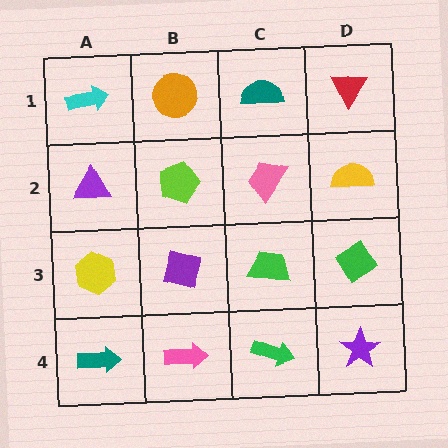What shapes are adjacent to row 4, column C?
A green trapezoid (row 3, column C), a pink arrow (row 4, column B), a purple star (row 4, column D).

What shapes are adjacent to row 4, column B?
A purple square (row 3, column B), a teal arrow (row 4, column A), a green arrow (row 4, column C).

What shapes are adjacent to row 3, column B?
A lime pentagon (row 2, column B), a pink arrow (row 4, column B), a yellow hexagon (row 3, column A), a green trapezoid (row 3, column C).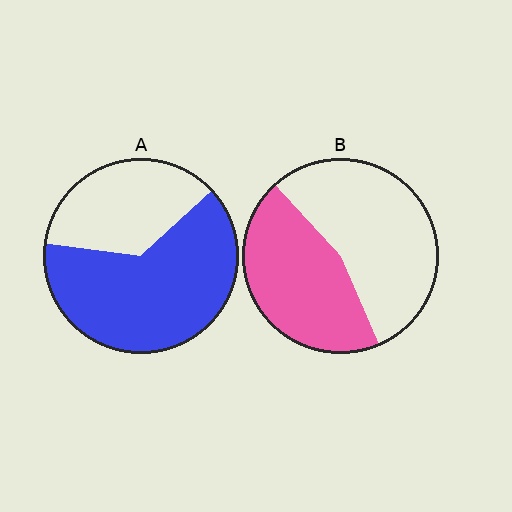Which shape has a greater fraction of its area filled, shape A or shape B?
Shape A.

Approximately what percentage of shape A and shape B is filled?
A is approximately 65% and B is approximately 45%.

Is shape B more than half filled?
No.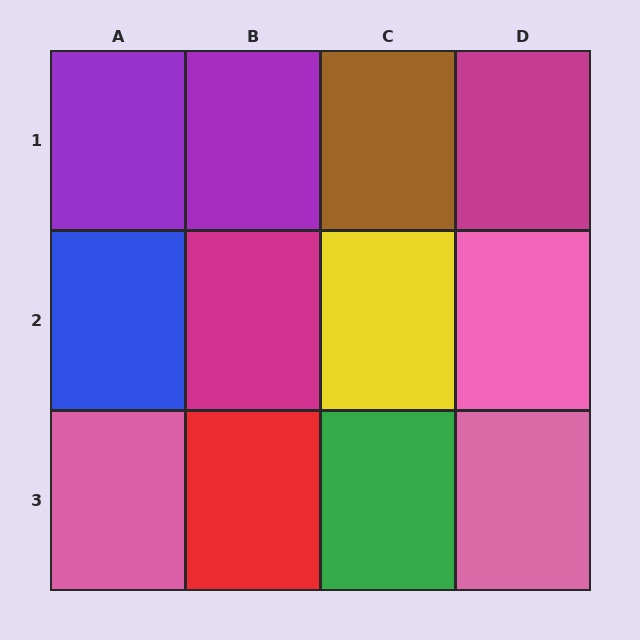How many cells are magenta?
2 cells are magenta.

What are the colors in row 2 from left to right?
Blue, magenta, yellow, pink.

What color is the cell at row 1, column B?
Purple.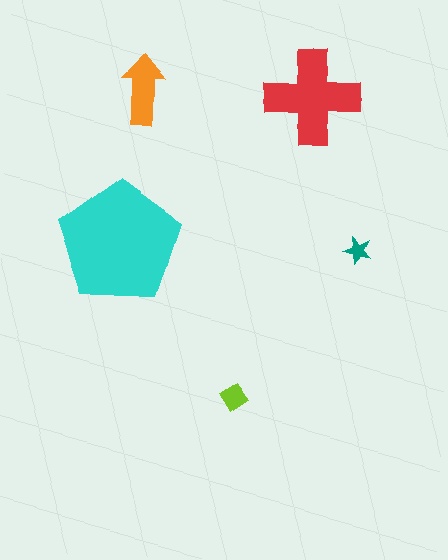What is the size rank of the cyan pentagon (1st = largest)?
1st.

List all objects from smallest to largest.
The teal star, the lime diamond, the orange arrow, the red cross, the cyan pentagon.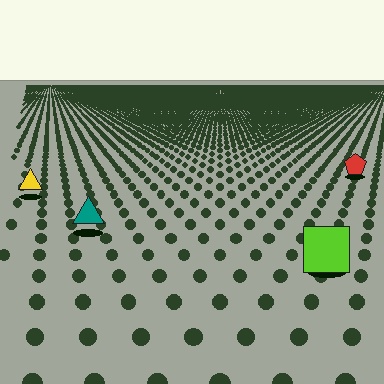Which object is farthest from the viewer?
The red pentagon is farthest from the viewer. It appears smaller and the ground texture around it is denser.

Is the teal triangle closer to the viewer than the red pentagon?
Yes. The teal triangle is closer — you can tell from the texture gradient: the ground texture is coarser near it.